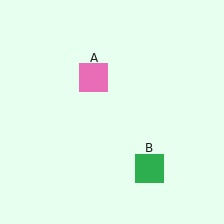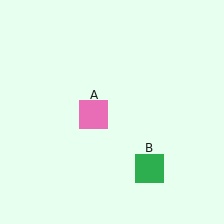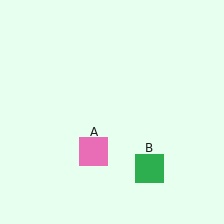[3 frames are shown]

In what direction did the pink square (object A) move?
The pink square (object A) moved down.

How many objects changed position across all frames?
1 object changed position: pink square (object A).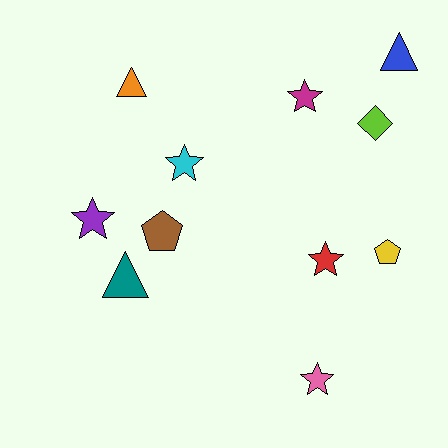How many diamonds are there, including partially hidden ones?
There is 1 diamond.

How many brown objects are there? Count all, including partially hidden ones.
There is 1 brown object.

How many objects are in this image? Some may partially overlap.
There are 11 objects.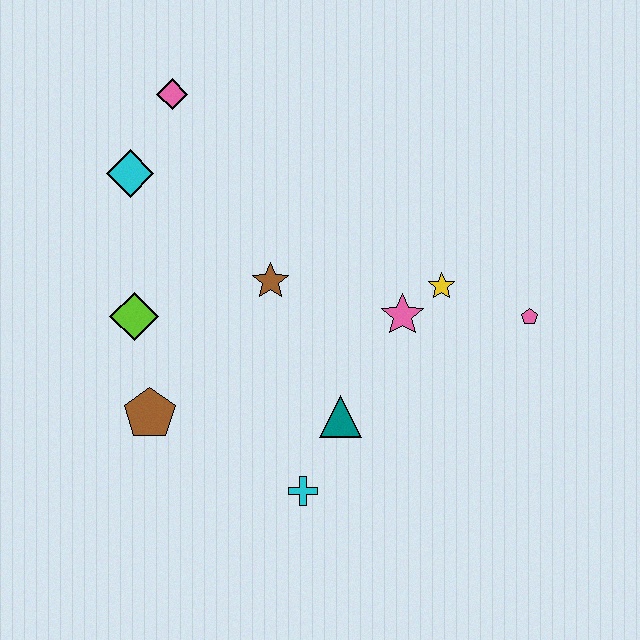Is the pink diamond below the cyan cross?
No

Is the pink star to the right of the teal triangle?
Yes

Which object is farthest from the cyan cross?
The pink diamond is farthest from the cyan cross.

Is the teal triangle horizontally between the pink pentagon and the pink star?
No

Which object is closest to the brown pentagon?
The lime diamond is closest to the brown pentagon.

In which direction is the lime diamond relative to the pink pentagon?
The lime diamond is to the left of the pink pentagon.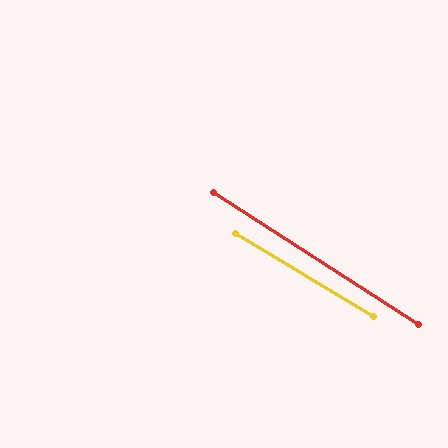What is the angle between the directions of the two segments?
Approximately 2 degrees.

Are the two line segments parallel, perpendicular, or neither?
Parallel — their directions differ by only 1.6°.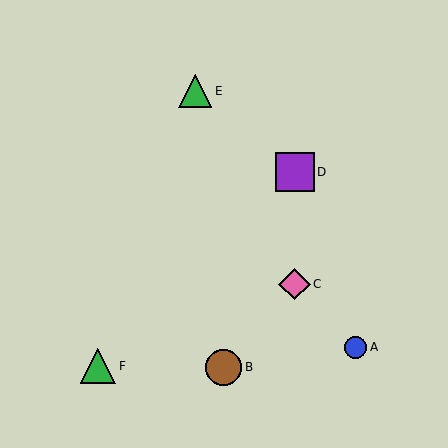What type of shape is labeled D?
Shape D is a purple square.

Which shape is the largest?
The purple square (labeled D) is the largest.